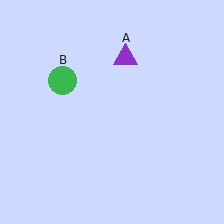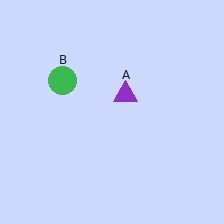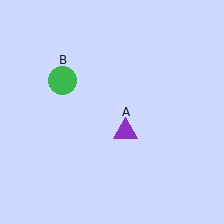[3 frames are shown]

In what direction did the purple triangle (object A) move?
The purple triangle (object A) moved down.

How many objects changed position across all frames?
1 object changed position: purple triangle (object A).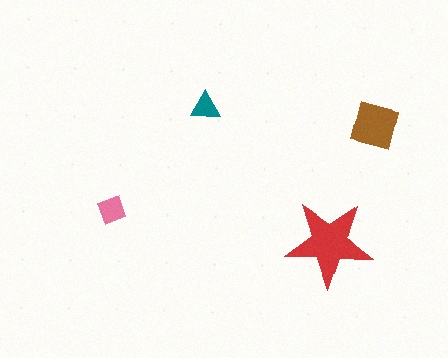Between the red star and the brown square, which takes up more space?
The red star.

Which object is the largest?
The red star.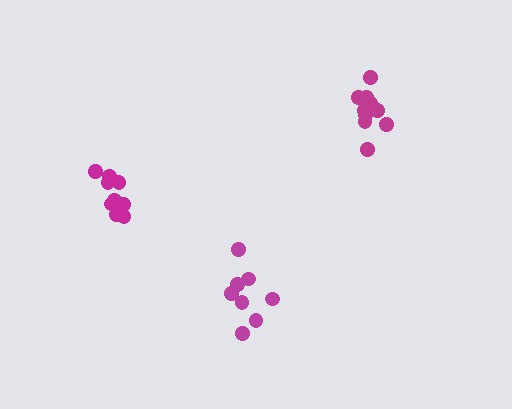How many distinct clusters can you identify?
There are 3 distinct clusters.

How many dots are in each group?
Group 1: 10 dots, Group 2: 11 dots, Group 3: 8 dots (29 total).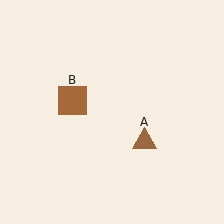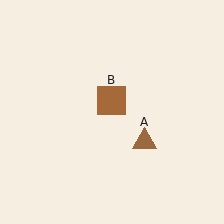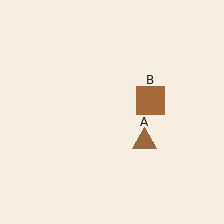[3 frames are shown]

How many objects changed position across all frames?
1 object changed position: brown square (object B).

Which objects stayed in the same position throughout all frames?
Brown triangle (object A) remained stationary.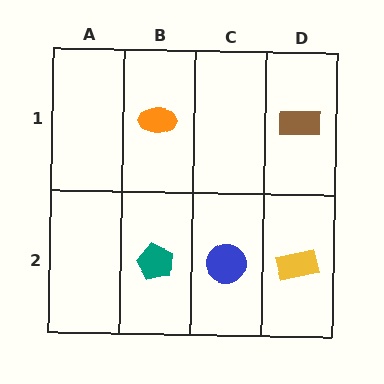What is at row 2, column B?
A teal pentagon.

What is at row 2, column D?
A yellow rectangle.